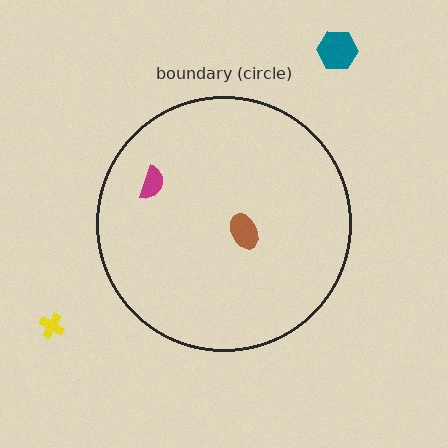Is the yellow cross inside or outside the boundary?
Outside.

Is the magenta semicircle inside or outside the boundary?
Inside.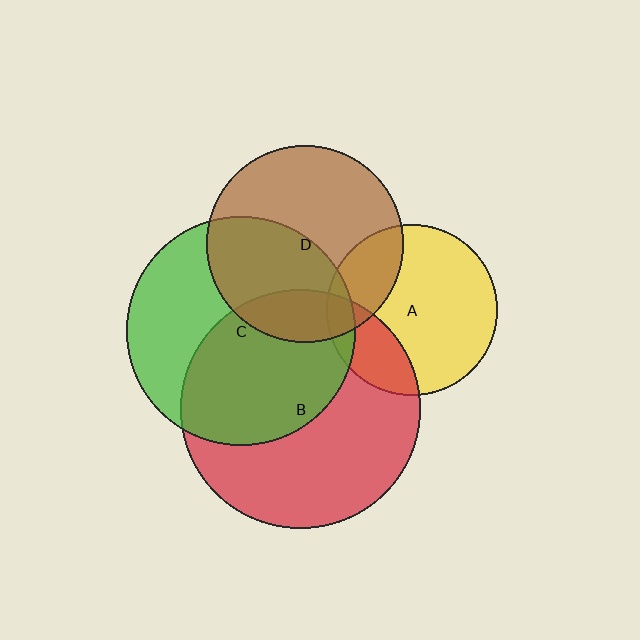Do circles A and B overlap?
Yes.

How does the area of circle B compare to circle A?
Approximately 2.0 times.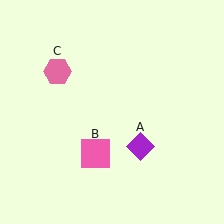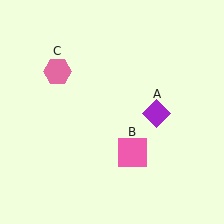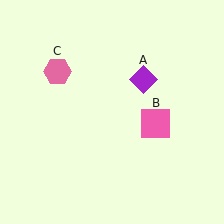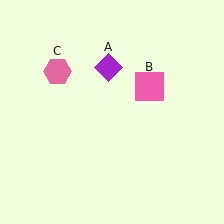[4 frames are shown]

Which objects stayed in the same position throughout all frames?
Pink hexagon (object C) remained stationary.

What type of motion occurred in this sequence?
The purple diamond (object A), pink square (object B) rotated counterclockwise around the center of the scene.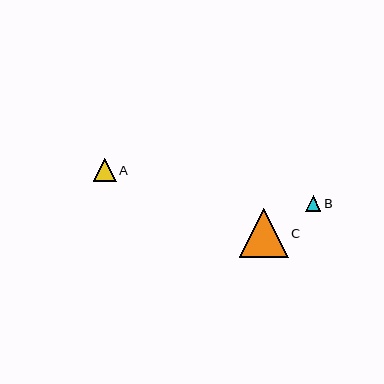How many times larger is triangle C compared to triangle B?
Triangle C is approximately 3.2 times the size of triangle B.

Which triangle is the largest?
Triangle C is the largest with a size of approximately 49 pixels.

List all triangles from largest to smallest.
From largest to smallest: C, A, B.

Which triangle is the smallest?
Triangle B is the smallest with a size of approximately 15 pixels.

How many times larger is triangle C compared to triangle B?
Triangle C is approximately 3.2 times the size of triangle B.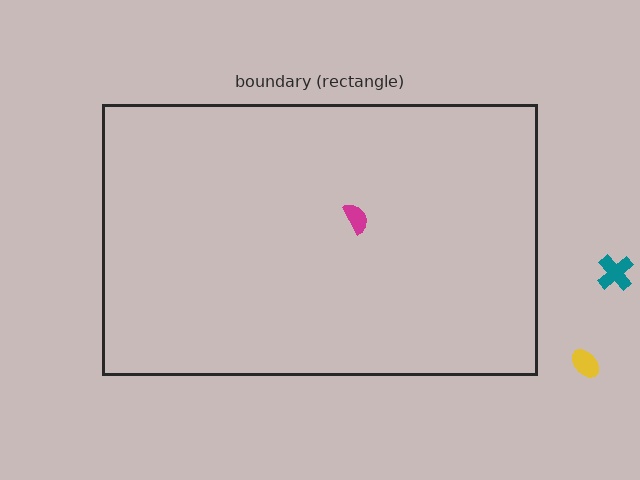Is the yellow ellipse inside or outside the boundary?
Outside.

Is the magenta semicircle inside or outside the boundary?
Inside.